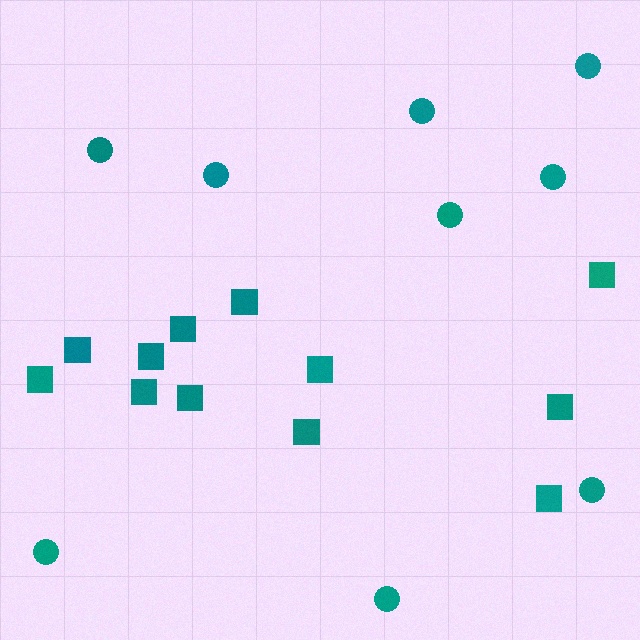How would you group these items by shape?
There are 2 groups: one group of squares (12) and one group of circles (9).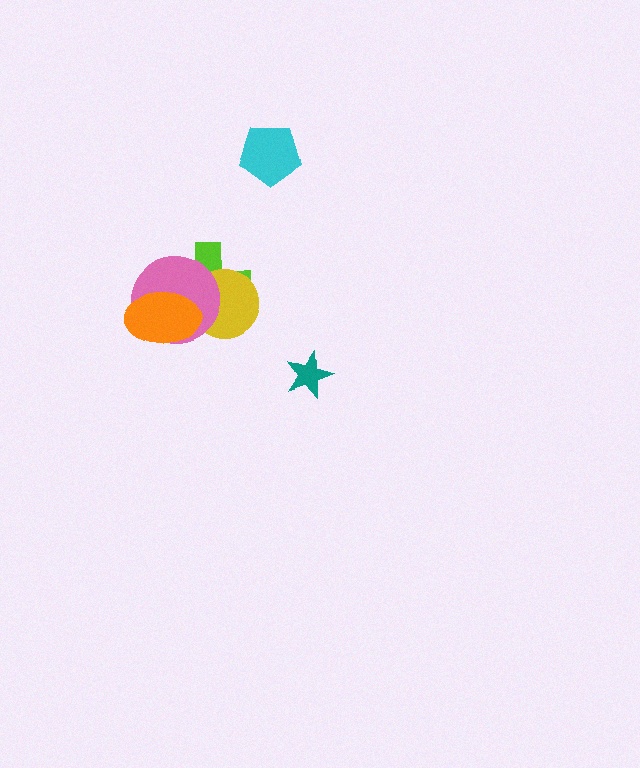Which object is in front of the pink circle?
The orange ellipse is in front of the pink circle.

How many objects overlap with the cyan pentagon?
0 objects overlap with the cyan pentagon.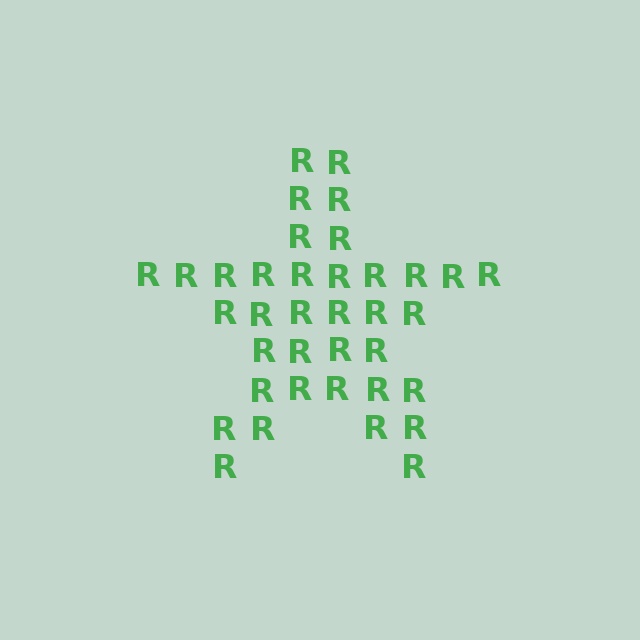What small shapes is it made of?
It is made of small letter R's.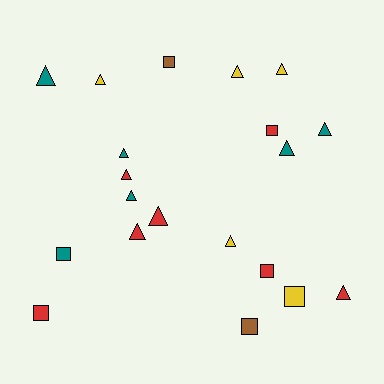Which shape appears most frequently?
Triangle, with 13 objects.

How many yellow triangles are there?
There are 4 yellow triangles.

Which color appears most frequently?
Red, with 7 objects.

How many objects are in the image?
There are 20 objects.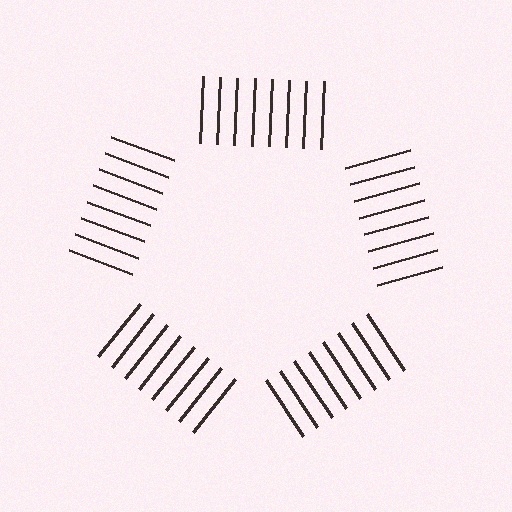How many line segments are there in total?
40 — 8 along each of the 5 edges.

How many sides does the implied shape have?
5 sides — the line-ends trace a pentagon.